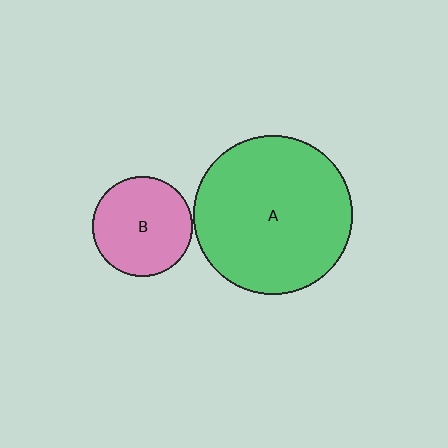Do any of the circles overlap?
No, none of the circles overlap.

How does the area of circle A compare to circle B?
Approximately 2.5 times.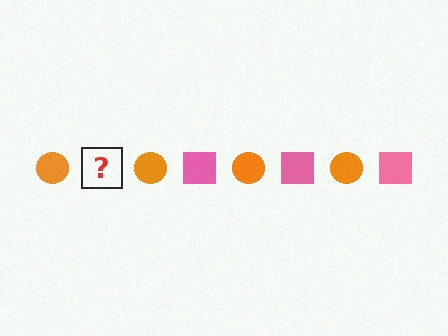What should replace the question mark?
The question mark should be replaced with a pink square.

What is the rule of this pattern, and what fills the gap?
The rule is that the pattern alternates between orange circle and pink square. The gap should be filled with a pink square.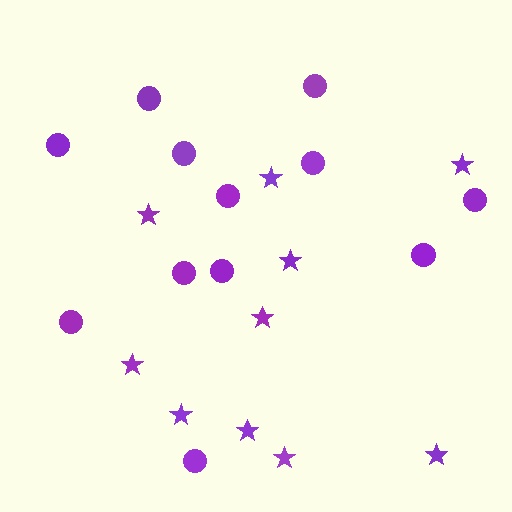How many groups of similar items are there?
There are 2 groups: one group of stars (10) and one group of circles (12).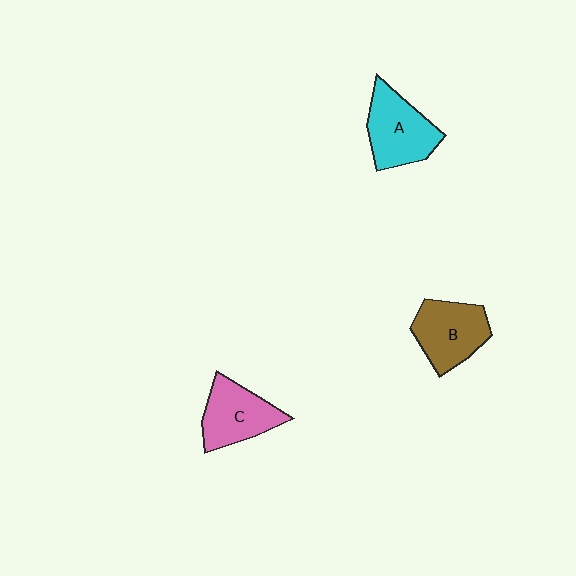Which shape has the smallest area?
Shape C (pink).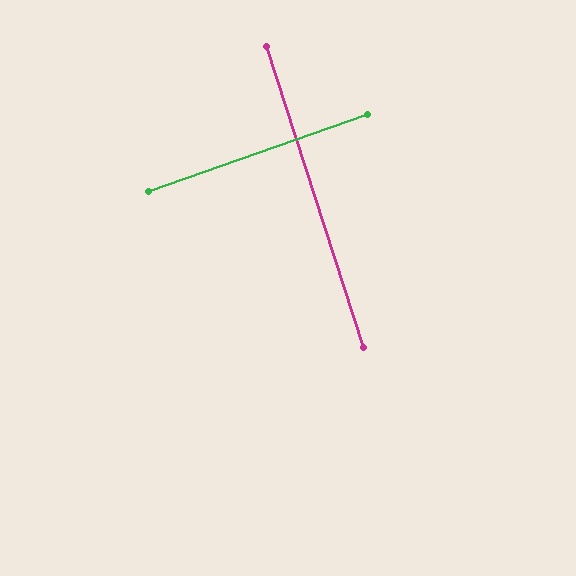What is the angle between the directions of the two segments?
Approximately 88 degrees.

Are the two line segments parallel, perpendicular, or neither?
Perpendicular — they meet at approximately 88°.